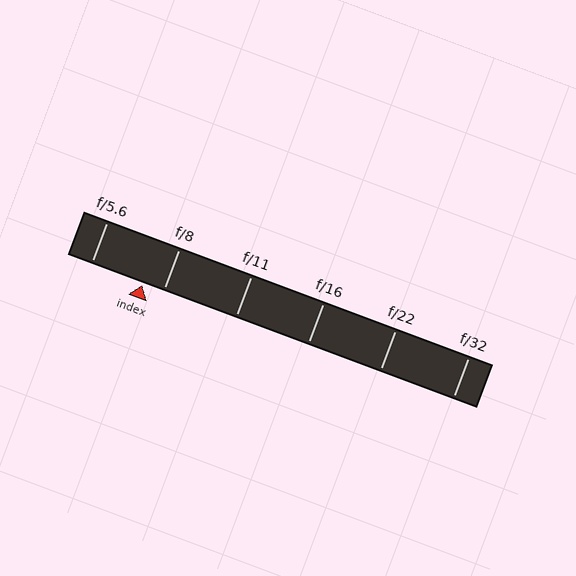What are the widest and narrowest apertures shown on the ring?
The widest aperture shown is f/5.6 and the narrowest is f/32.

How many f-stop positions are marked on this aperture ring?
There are 6 f-stop positions marked.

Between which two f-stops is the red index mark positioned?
The index mark is between f/5.6 and f/8.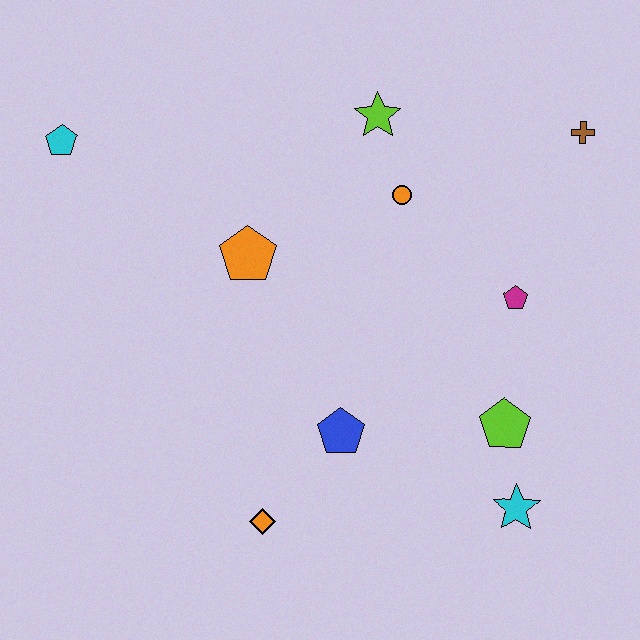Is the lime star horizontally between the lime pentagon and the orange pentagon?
Yes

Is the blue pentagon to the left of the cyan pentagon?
No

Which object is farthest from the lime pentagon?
The cyan pentagon is farthest from the lime pentagon.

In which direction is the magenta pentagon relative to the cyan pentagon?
The magenta pentagon is to the right of the cyan pentagon.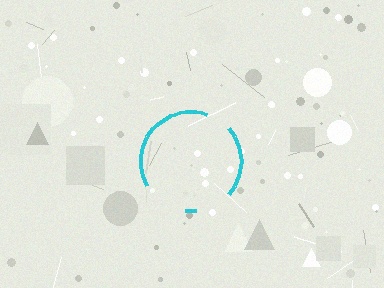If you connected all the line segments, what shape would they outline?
They would outline a circle.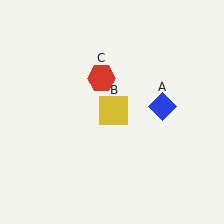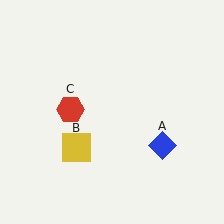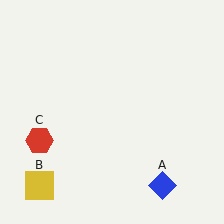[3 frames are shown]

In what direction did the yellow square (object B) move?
The yellow square (object B) moved down and to the left.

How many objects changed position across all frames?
3 objects changed position: blue diamond (object A), yellow square (object B), red hexagon (object C).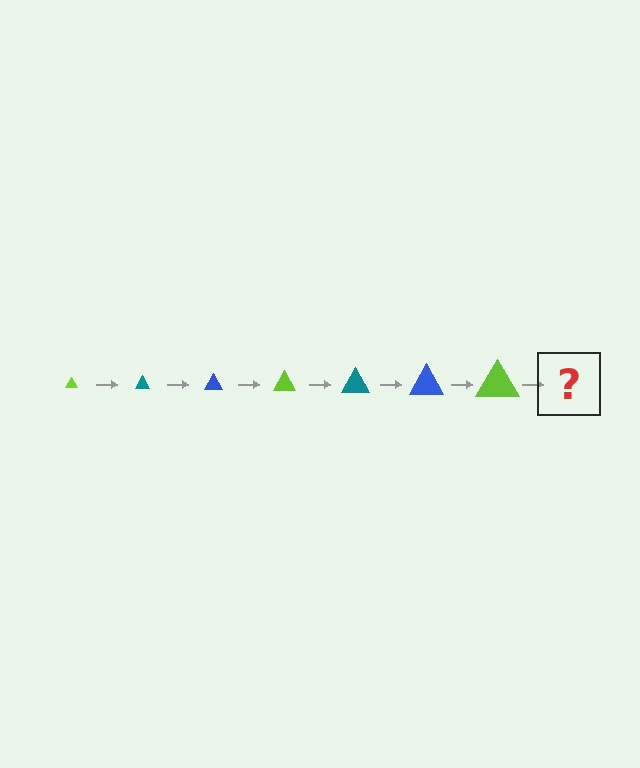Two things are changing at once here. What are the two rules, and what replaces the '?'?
The two rules are that the triangle grows larger each step and the color cycles through lime, teal, and blue. The '?' should be a teal triangle, larger than the previous one.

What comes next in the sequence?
The next element should be a teal triangle, larger than the previous one.